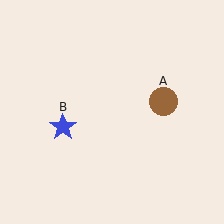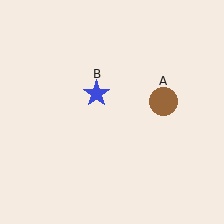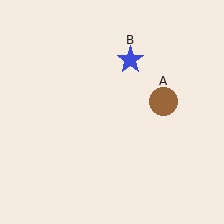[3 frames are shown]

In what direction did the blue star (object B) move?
The blue star (object B) moved up and to the right.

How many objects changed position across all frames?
1 object changed position: blue star (object B).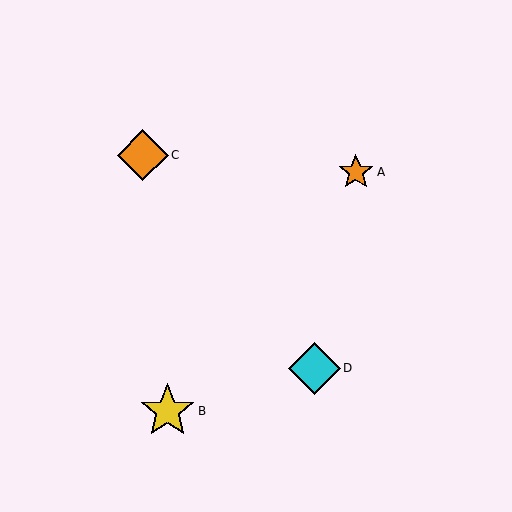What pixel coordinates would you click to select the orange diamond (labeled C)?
Click at (143, 155) to select the orange diamond C.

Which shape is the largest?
The yellow star (labeled B) is the largest.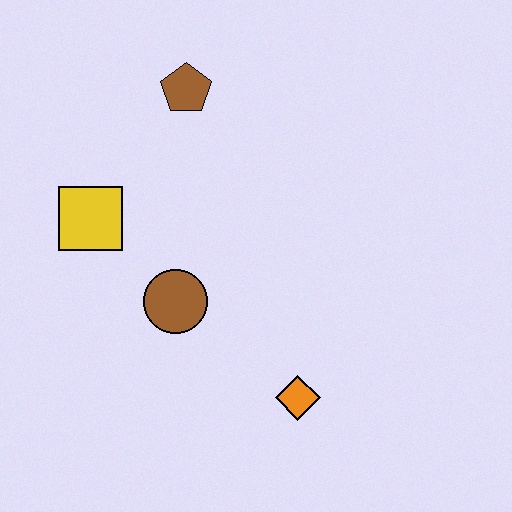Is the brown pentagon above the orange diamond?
Yes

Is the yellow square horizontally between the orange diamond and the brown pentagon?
No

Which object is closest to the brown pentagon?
The yellow square is closest to the brown pentagon.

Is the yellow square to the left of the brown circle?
Yes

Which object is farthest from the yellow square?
The orange diamond is farthest from the yellow square.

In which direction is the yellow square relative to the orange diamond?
The yellow square is to the left of the orange diamond.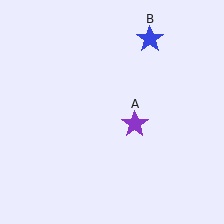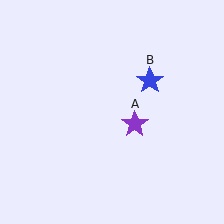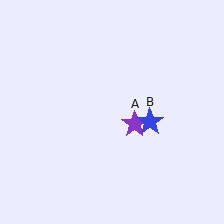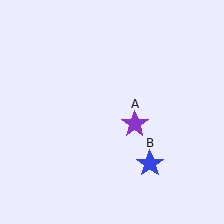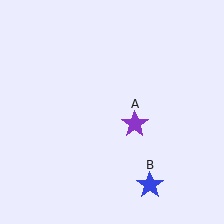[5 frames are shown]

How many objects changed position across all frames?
1 object changed position: blue star (object B).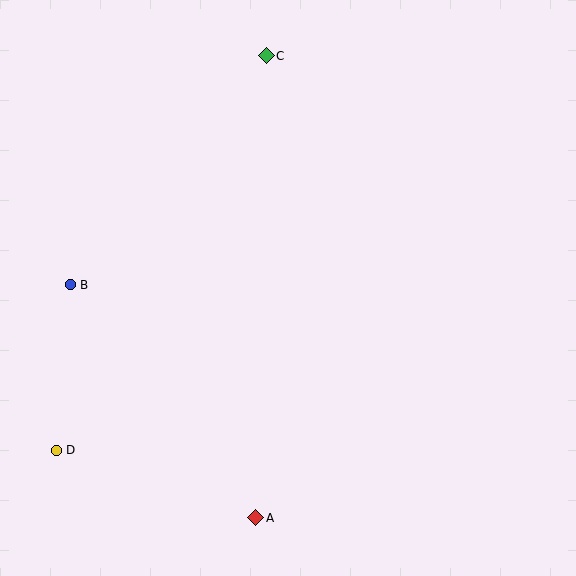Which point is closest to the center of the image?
Point B at (70, 285) is closest to the center.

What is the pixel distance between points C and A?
The distance between C and A is 462 pixels.